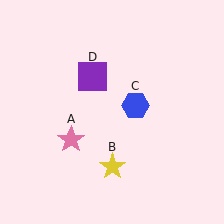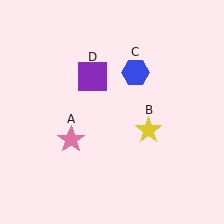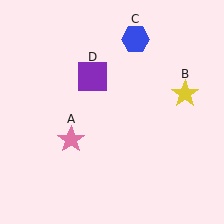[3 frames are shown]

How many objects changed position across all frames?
2 objects changed position: yellow star (object B), blue hexagon (object C).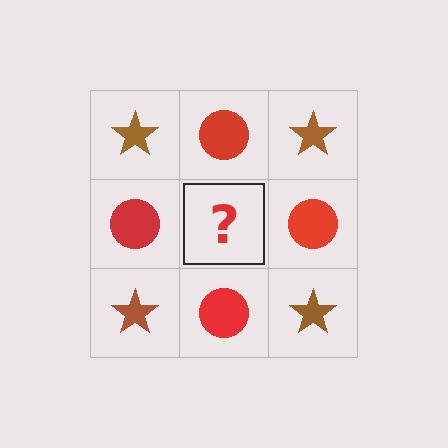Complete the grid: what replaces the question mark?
The question mark should be replaced with a brown star.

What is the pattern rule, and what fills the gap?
The rule is that it alternates brown star and red circle in a checkerboard pattern. The gap should be filled with a brown star.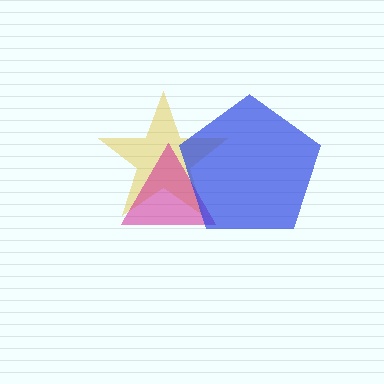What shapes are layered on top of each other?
The layered shapes are: a yellow star, a magenta triangle, a blue pentagon.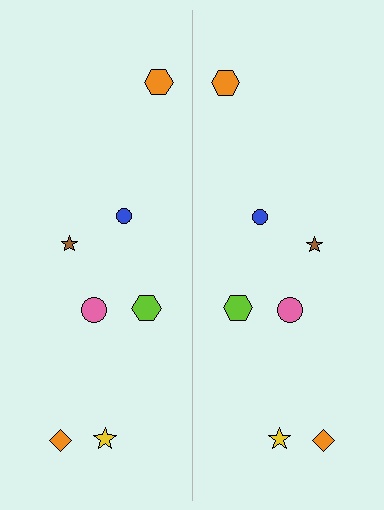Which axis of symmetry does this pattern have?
The pattern has a vertical axis of symmetry running through the center of the image.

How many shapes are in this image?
There are 14 shapes in this image.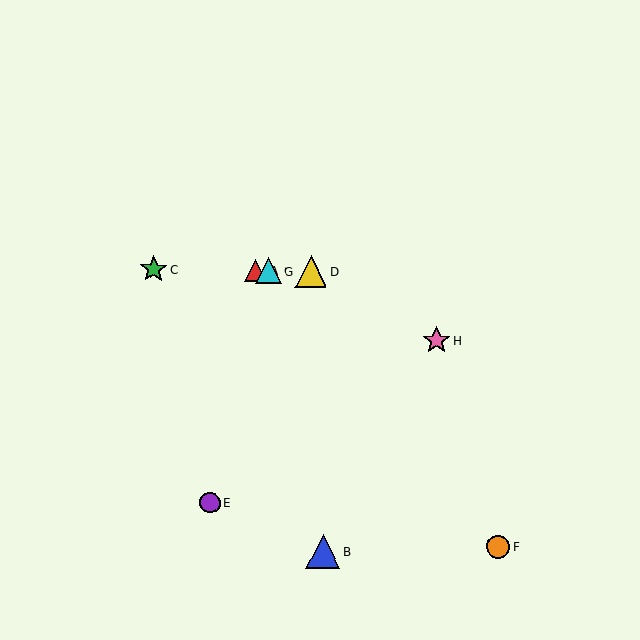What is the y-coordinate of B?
Object B is at y≈552.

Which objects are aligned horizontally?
Objects A, C, D, G are aligned horizontally.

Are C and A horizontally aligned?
Yes, both are at y≈269.